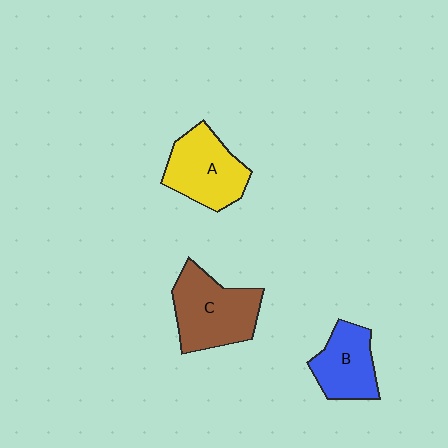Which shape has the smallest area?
Shape B (blue).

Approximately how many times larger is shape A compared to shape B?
Approximately 1.2 times.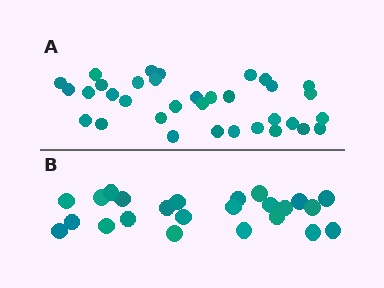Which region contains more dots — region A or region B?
Region A (the top region) has more dots.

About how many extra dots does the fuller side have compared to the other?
Region A has roughly 10 or so more dots than region B.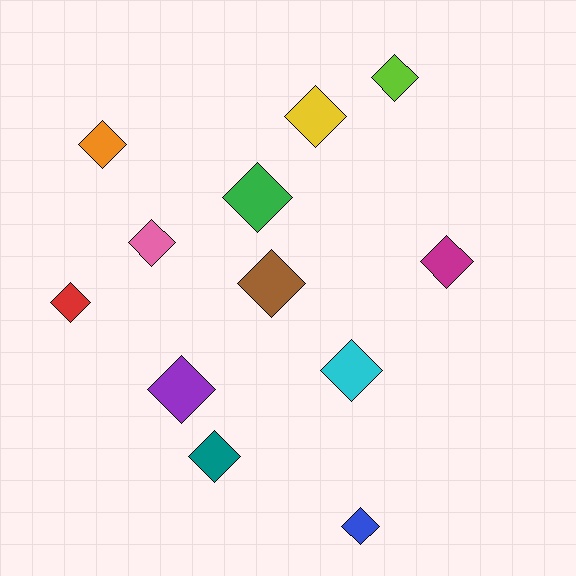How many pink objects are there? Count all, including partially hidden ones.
There is 1 pink object.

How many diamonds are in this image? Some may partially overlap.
There are 12 diamonds.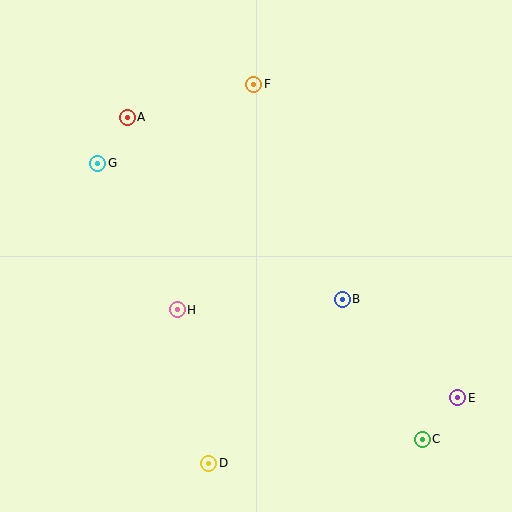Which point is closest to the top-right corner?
Point F is closest to the top-right corner.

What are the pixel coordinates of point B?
Point B is at (342, 299).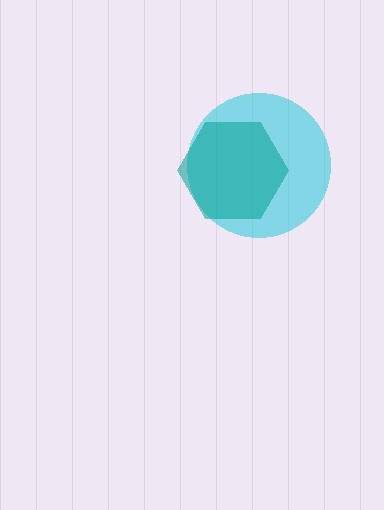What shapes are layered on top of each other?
The layered shapes are: a cyan circle, a teal hexagon.